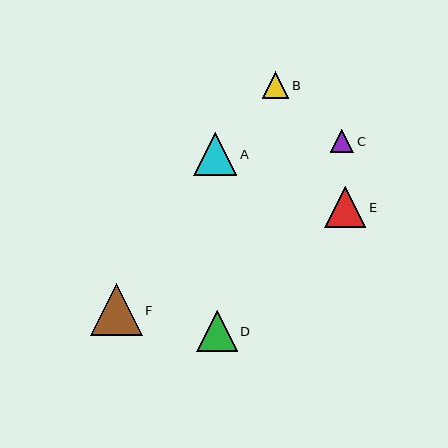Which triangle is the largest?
Triangle F is the largest with a size of approximately 52 pixels.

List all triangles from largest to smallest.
From largest to smallest: F, A, E, D, B, C.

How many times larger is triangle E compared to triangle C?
Triangle E is approximately 1.8 times the size of triangle C.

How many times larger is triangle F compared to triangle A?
Triangle F is approximately 1.2 times the size of triangle A.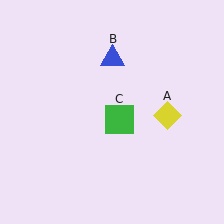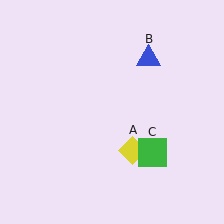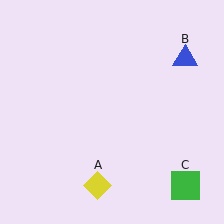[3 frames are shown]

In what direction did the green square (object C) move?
The green square (object C) moved down and to the right.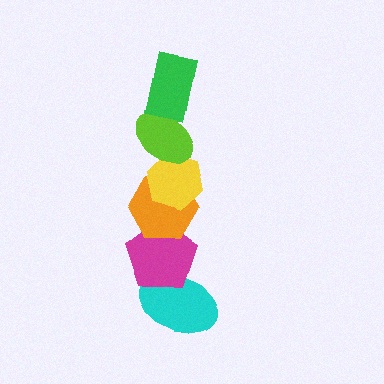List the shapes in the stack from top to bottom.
From top to bottom: the green rectangle, the lime ellipse, the yellow hexagon, the orange hexagon, the magenta pentagon, the cyan ellipse.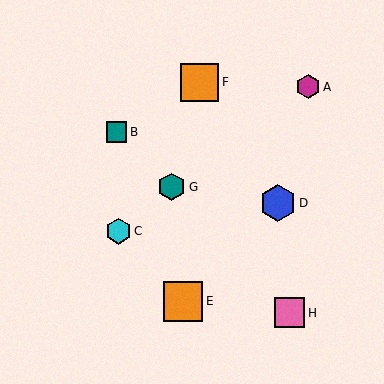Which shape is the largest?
The orange square (labeled E) is the largest.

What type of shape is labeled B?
Shape B is a teal square.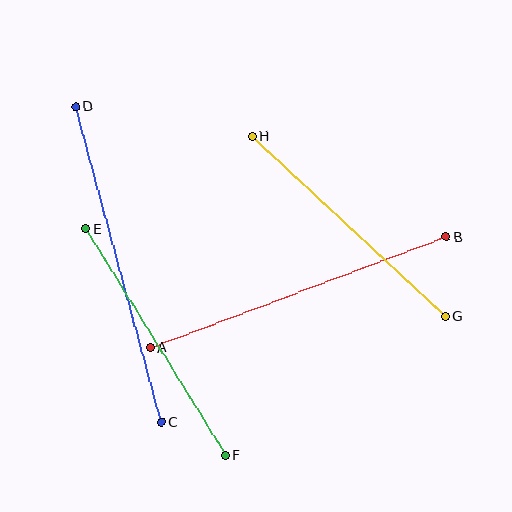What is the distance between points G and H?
The distance is approximately 265 pixels.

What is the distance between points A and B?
The distance is approximately 315 pixels.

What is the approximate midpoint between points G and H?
The midpoint is at approximately (349, 226) pixels.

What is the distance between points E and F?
The distance is approximately 266 pixels.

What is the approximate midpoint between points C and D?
The midpoint is at approximately (118, 264) pixels.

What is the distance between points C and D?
The distance is approximately 327 pixels.